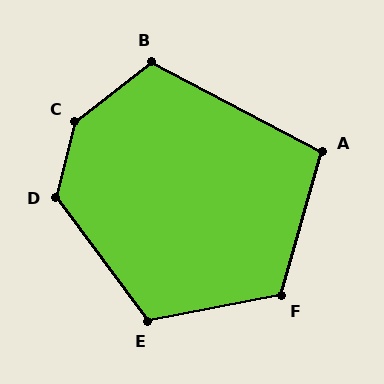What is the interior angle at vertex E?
Approximately 116 degrees (obtuse).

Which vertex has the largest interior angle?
C, at approximately 143 degrees.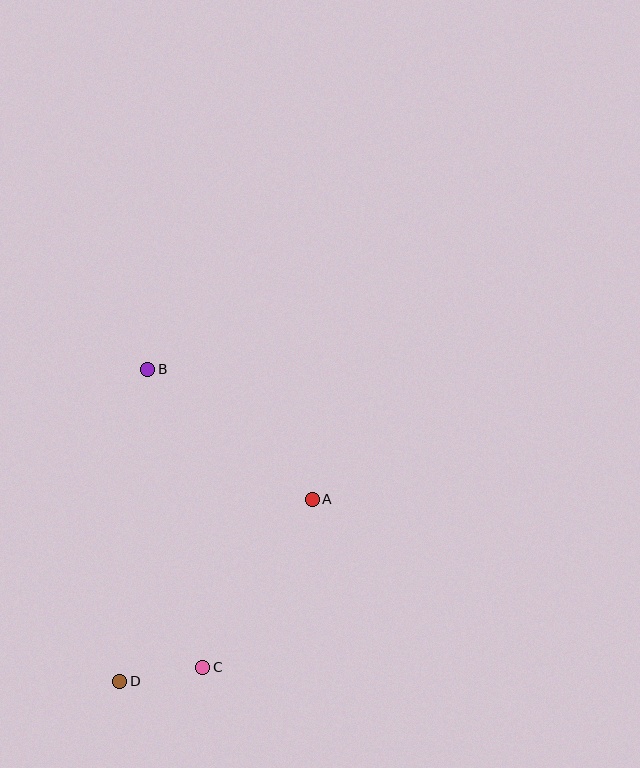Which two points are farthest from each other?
Points B and D are farthest from each other.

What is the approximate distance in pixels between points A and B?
The distance between A and B is approximately 209 pixels.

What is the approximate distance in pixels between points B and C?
The distance between B and C is approximately 303 pixels.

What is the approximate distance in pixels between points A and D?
The distance between A and D is approximately 265 pixels.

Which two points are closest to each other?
Points C and D are closest to each other.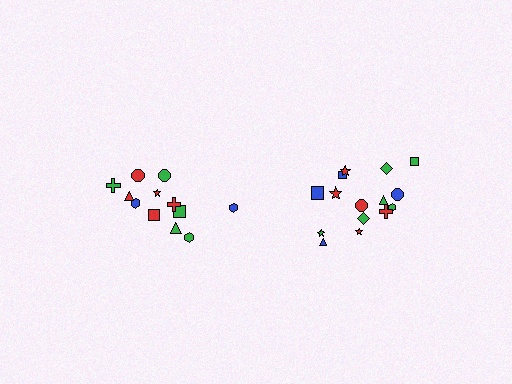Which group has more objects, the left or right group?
The right group.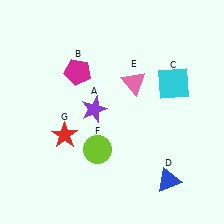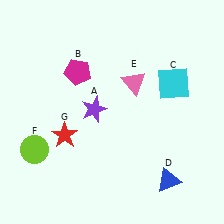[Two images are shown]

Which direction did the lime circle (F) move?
The lime circle (F) moved left.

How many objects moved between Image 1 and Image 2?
1 object moved between the two images.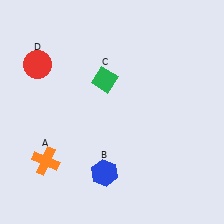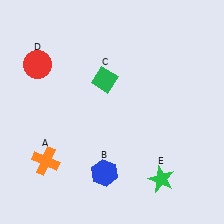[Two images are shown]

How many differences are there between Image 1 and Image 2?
There is 1 difference between the two images.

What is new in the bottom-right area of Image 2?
A green star (E) was added in the bottom-right area of Image 2.